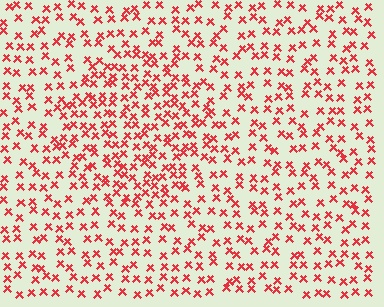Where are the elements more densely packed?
The elements are more densely packed inside the circle boundary.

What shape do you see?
I see a circle.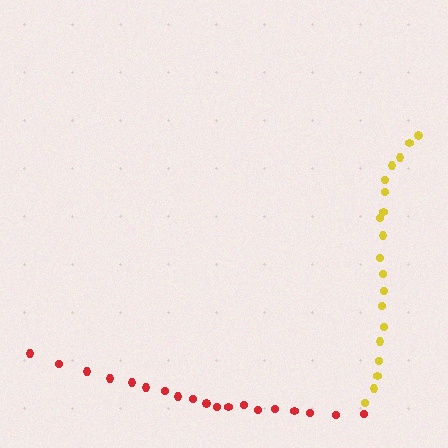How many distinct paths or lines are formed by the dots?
There are 2 distinct paths.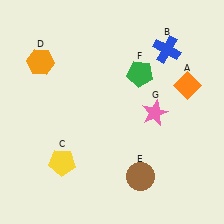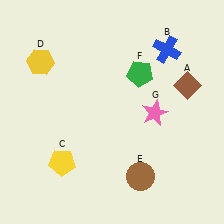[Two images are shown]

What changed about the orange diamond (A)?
In Image 1, A is orange. In Image 2, it changed to brown.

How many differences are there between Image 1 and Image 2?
There are 2 differences between the two images.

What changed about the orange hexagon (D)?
In Image 1, D is orange. In Image 2, it changed to yellow.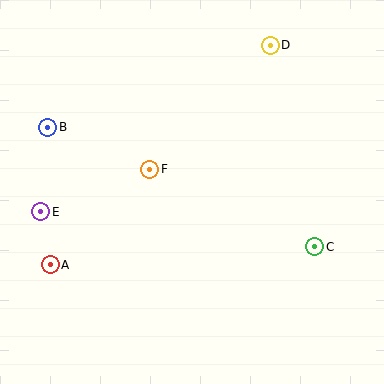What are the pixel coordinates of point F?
Point F is at (150, 169).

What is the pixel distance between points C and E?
The distance between C and E is 277 pixels.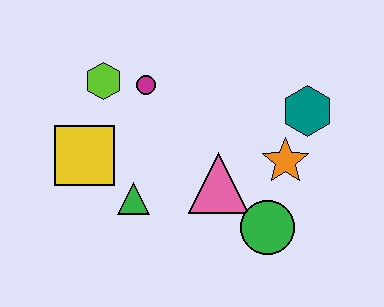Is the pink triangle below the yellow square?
Yes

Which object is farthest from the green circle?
The lime hexagon is farthest from the green circle.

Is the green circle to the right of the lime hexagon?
Yes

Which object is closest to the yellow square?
The green triangle is closest to the yellow square.